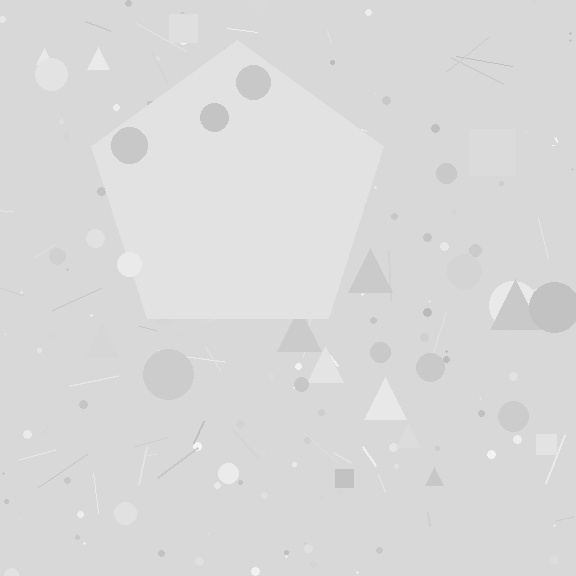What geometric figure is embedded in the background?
A pentagon is embedded in the background.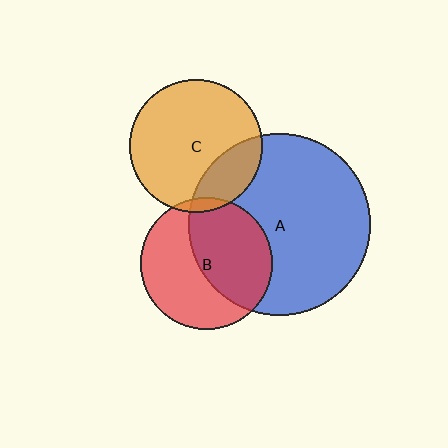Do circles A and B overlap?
Yes.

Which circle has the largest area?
Circle A (blue).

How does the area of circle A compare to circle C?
Approximately 1.9 times.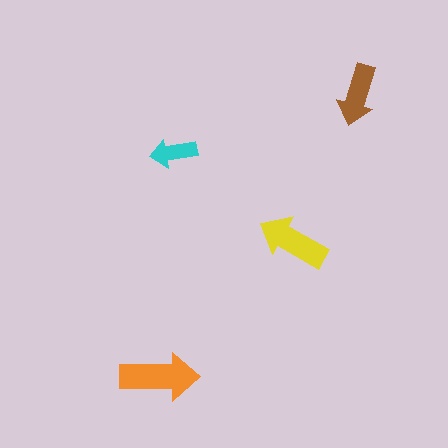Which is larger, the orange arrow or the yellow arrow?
The orange one.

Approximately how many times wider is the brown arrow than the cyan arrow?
About 1.5 times wider.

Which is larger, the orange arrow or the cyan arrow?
The orange one.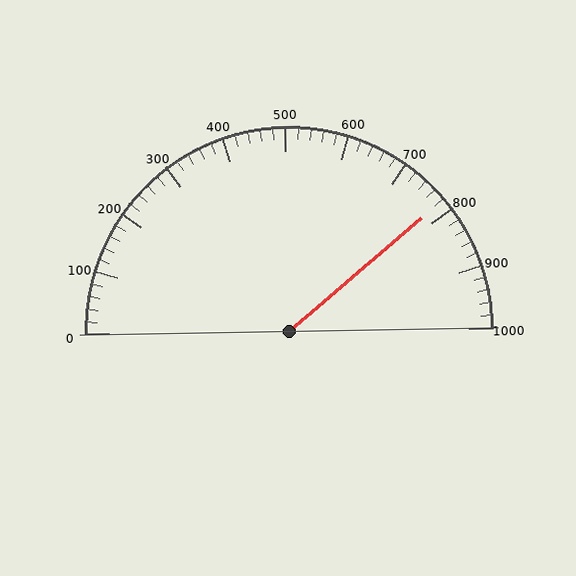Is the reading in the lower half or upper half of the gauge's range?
The reading is in the upper half of the range (0 to 1000).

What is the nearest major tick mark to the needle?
The nearest major tick mark is 800.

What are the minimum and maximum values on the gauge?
The gauge ranges from 0 to 1000.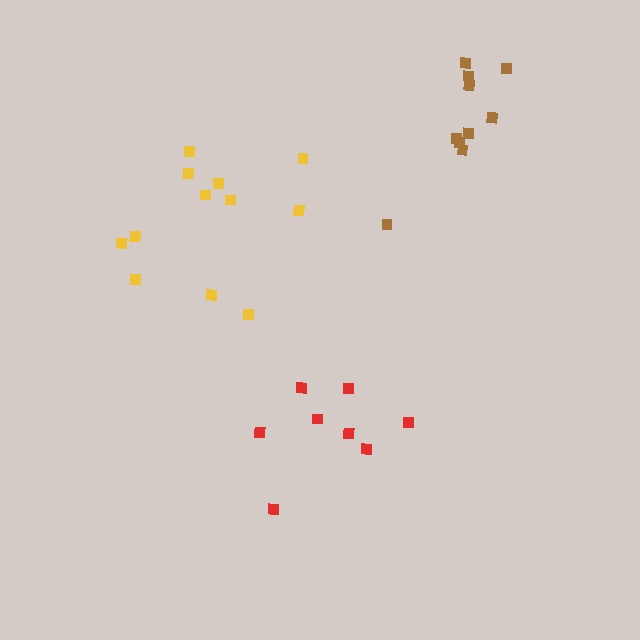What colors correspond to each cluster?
The clusters are colored: red, yellow, brown.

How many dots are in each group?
Group 1: 8 dots, Group 2: 12 dots, Group 3: 10 dots (30 total).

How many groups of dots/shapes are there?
There are 3 groups.